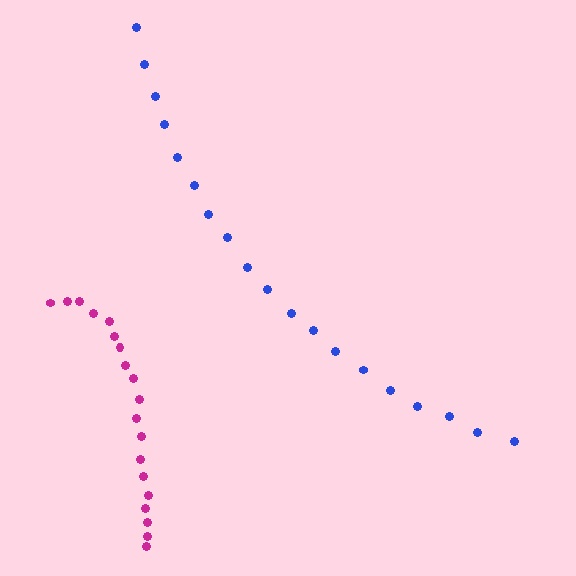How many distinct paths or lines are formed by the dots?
There are 2 distinct paths.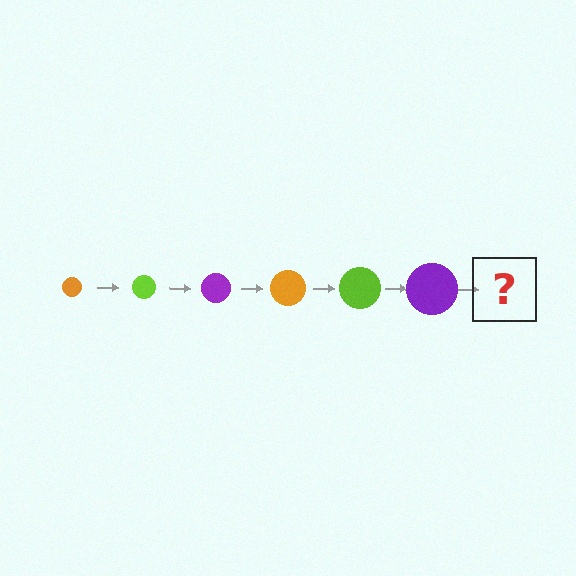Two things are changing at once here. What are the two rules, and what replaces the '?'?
The two rules are that the circle grows larger each step and the color cycles through orange, lime, and purple. The '?' should be an orange circle, larger than the previous one.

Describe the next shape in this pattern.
It should be an orange circle, larger than the previous one.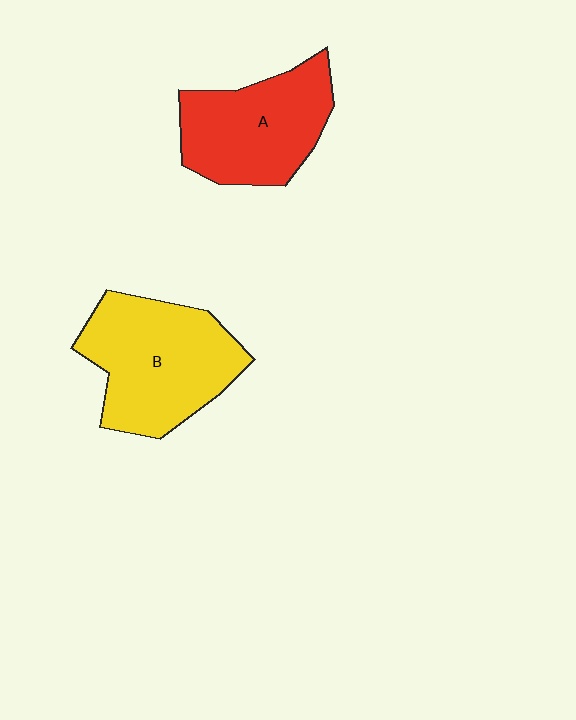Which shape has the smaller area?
Shape A (red).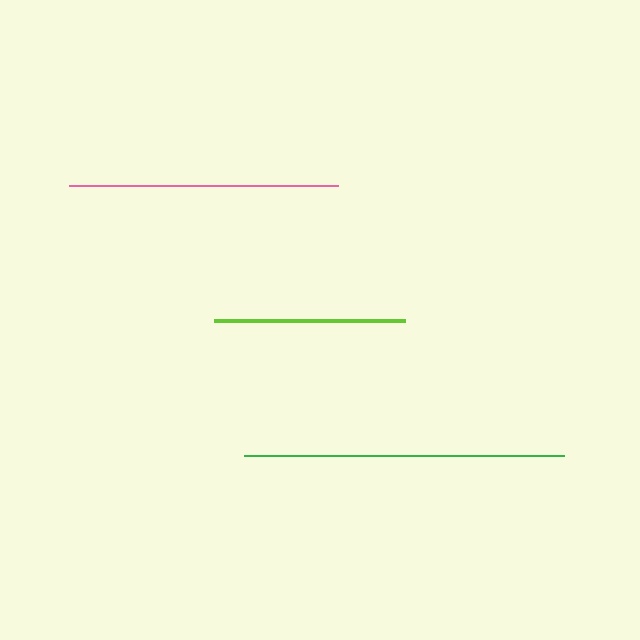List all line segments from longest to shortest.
From longest to shortest: green, pink, lime.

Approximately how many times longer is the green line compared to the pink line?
The green line is approximately 1.2 times the length of the pink line.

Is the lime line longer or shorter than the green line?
The green line is longer than the lime line.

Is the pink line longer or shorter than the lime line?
The pink line is longer than the lime line.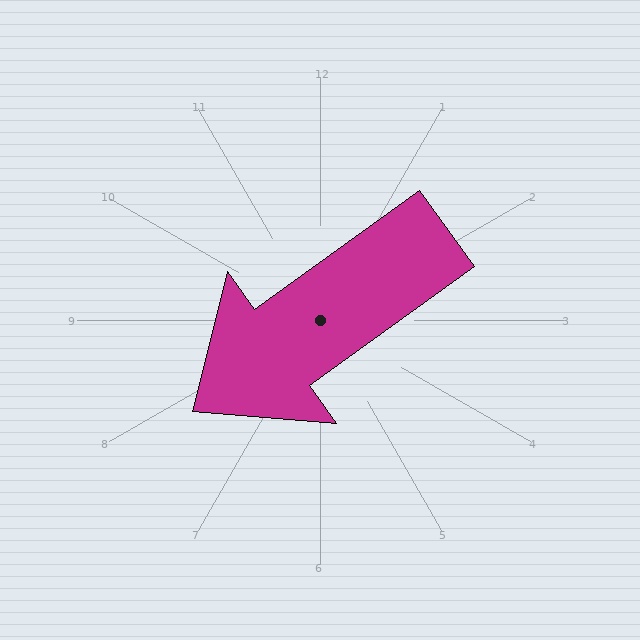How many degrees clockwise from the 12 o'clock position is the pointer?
Approximately 234 degrees.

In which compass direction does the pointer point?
Southwest.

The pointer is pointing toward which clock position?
Roughly 8 o'clock.